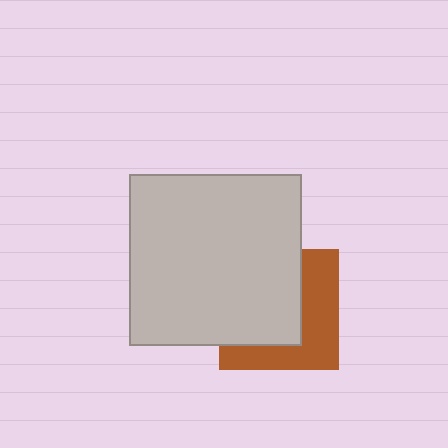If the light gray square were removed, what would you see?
You would see the complete brown square.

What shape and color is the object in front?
The object in front is a light gray square.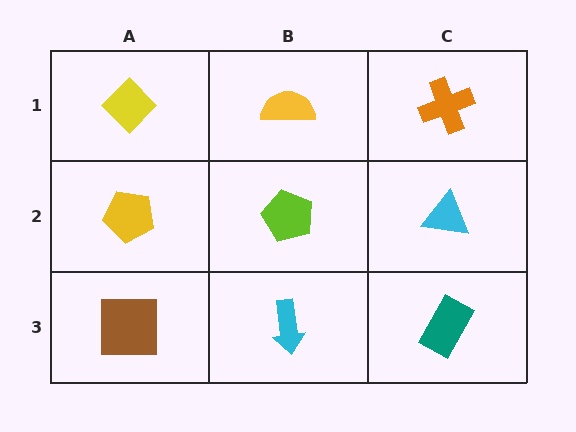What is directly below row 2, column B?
A cyan arrow.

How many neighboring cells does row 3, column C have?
2.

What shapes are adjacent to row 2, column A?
A yellow diamond (row 1, column A), a brown square (row 3, column A), a lime pentagon (row 2, column B).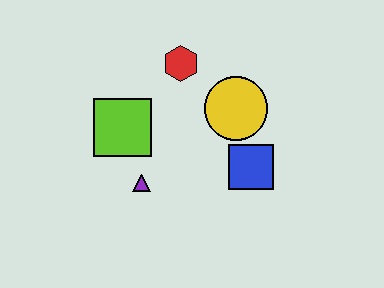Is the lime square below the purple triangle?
No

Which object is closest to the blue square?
The yellow circle is closest to the blue square.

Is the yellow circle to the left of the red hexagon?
No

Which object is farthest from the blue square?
The lime square is farthest from the blue square.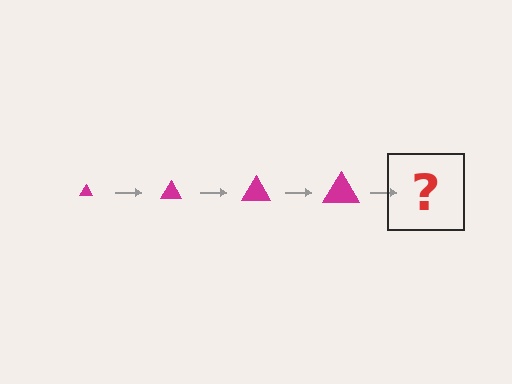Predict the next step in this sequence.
The next step is a magenta triangle, larger than the previous one.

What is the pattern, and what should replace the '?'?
The pattern is that the triangle gets progressively larger each step. The '?' should be a magenta triangle, larger than the previous one.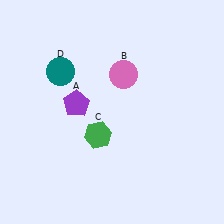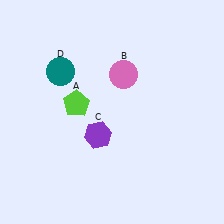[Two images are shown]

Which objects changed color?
A changed from purple to lime. C changed from green to purple.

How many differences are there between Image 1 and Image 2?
There are 2 differences between the two images.